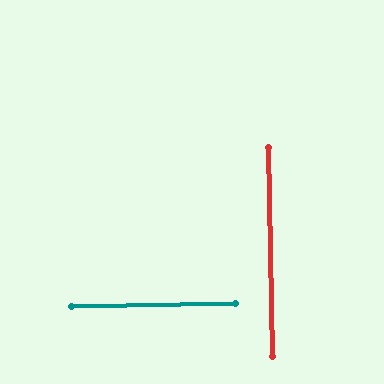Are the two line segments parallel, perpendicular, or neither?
Perpendicular — they meet at approximately 90°.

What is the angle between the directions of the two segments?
Approximately 90 degrees.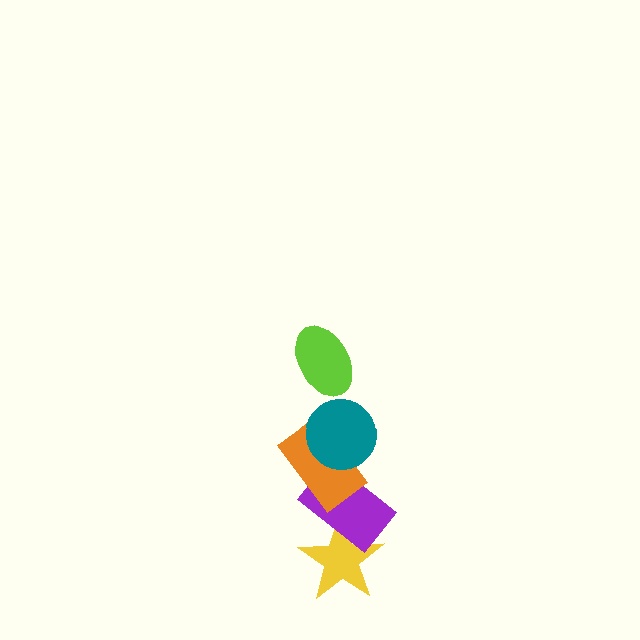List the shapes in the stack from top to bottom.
From top to bottom: the lime ellipse, the teal circle, the orange rectangle, the purple rectangle, the yellow star.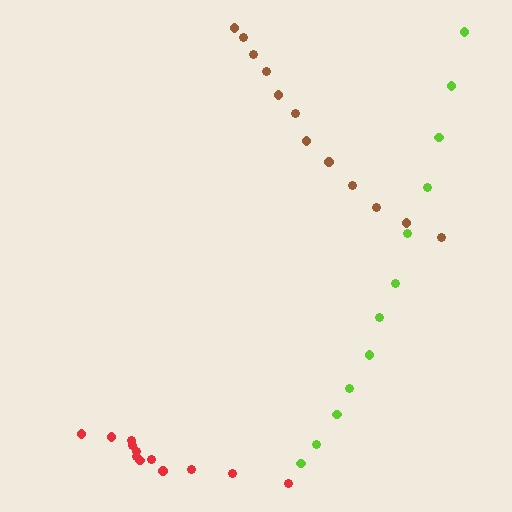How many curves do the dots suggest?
There are 3 distinct paths.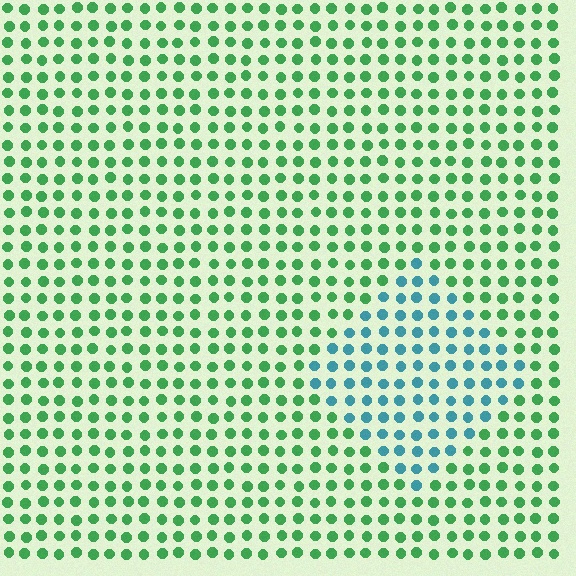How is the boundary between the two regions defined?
The boundary is defined purely by a slight shift in hue (about 56 degrees). Spacing, size, and orientation are identical on both sides.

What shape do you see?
I see a diamond.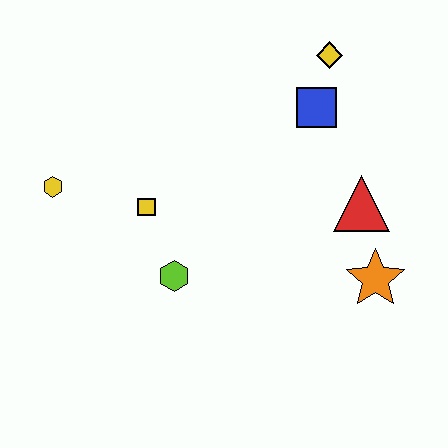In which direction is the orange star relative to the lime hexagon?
The orange star is to the right of the lime hexagon.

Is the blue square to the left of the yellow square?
No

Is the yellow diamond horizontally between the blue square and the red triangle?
Yes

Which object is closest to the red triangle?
The orange star is closest to the red triangle.